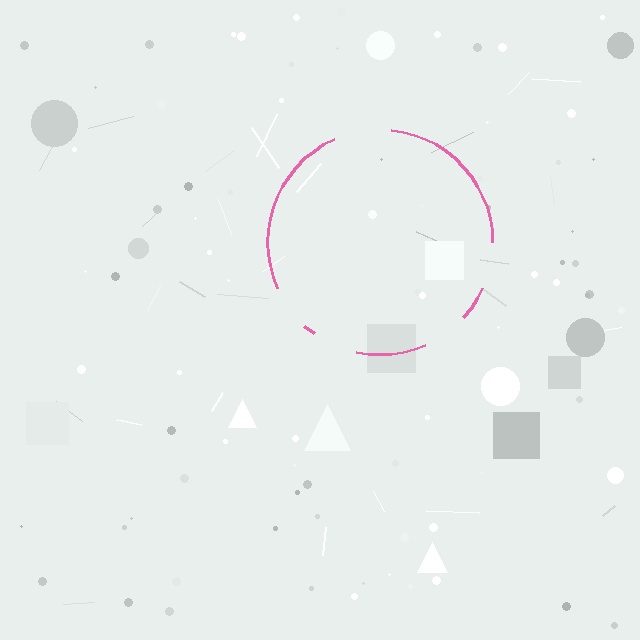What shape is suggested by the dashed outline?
The dashed outline suggests a circle.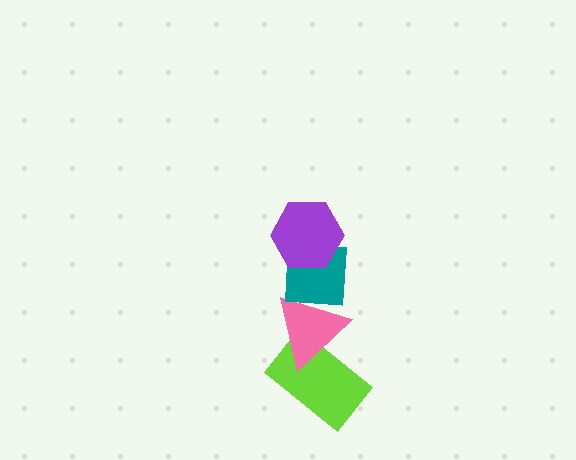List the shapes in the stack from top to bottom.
From top to bottom: the purple hexagon, the teal square, the pink triangle, the lime rectangle.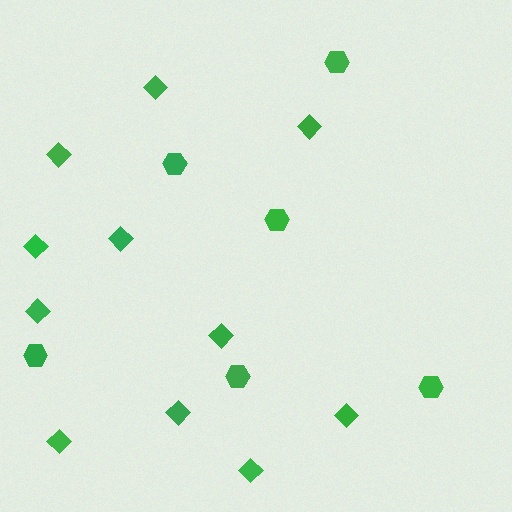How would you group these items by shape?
There are 2 groups: one group of hexagons (6) and one group of diamonds (11).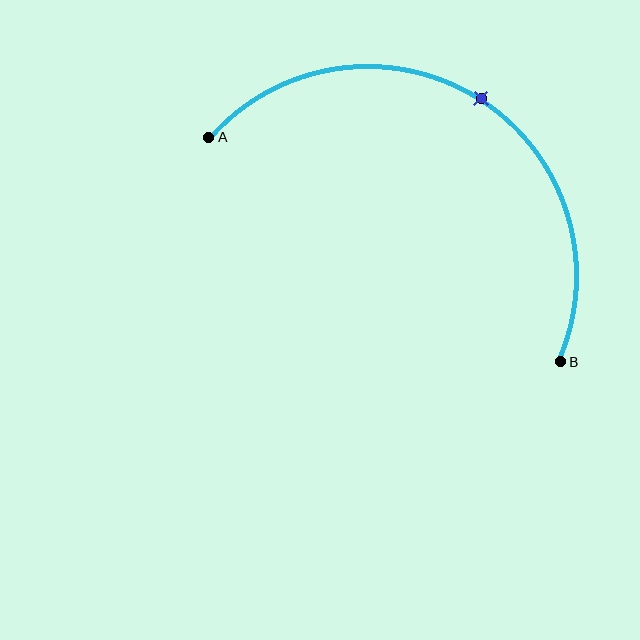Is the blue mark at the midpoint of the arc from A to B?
Yes. The blue mark lies on the arc at equal arc-length from both A and B — it is the arc midpoint.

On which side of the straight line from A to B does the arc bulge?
The arc bulges above the straight line connecting A and B.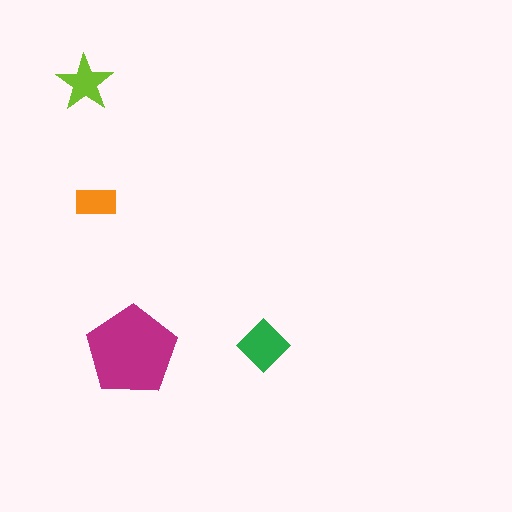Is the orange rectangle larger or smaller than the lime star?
Smaller.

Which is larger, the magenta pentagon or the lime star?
The magenta pentagon.